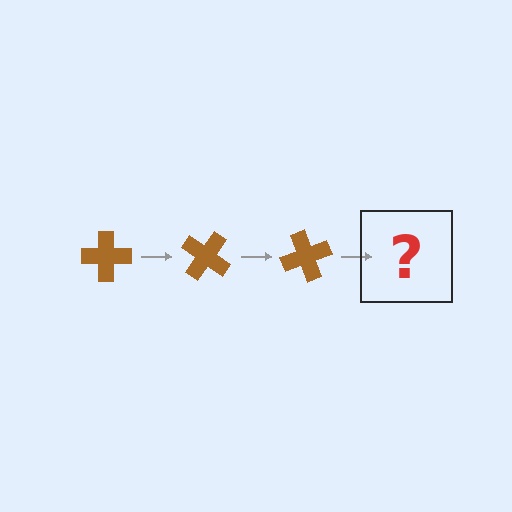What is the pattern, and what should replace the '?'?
The pattern is that the cross rotates 35 degrees each step. The '?' should be a brown cross rotated 105 degrees.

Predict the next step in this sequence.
The next step is a brown cross rotated 105 degrees.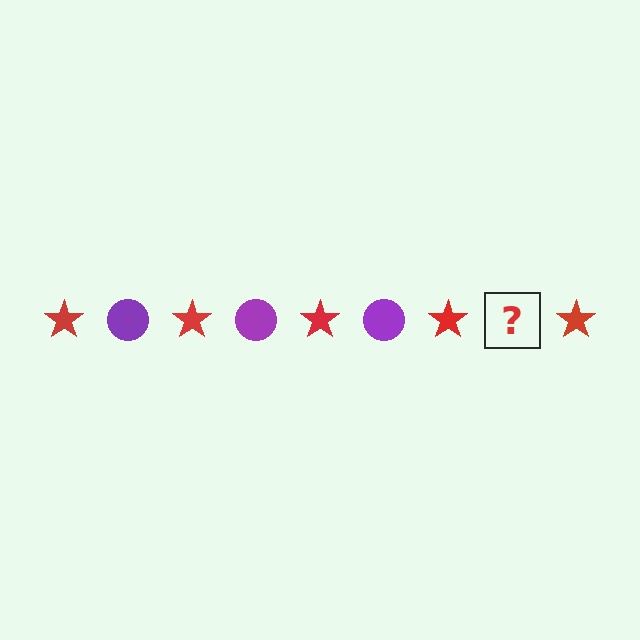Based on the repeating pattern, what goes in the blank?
The blank should be a purple circle.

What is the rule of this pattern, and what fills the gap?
The rule is that the pattern alternates between red star and purple circle. The gap should be filled with a purple circle.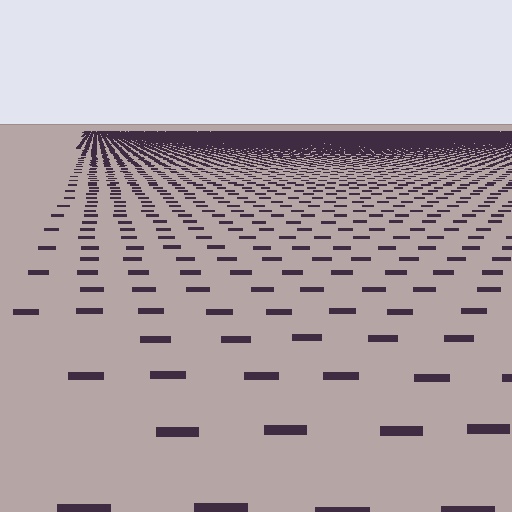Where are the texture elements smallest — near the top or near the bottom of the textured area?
Near the top.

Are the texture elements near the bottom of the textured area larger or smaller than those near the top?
Larger. Near the bottom, elements are closer to the viewer and appear at a bigger on-screen size.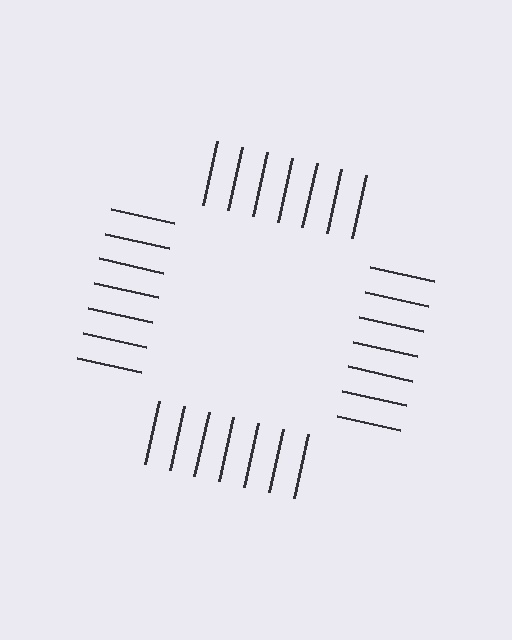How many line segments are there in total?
28 — 7 along each of the 4 edges.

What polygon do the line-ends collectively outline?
An illusory square — the line segments terminate on its edges but no continuous stroke is drawn.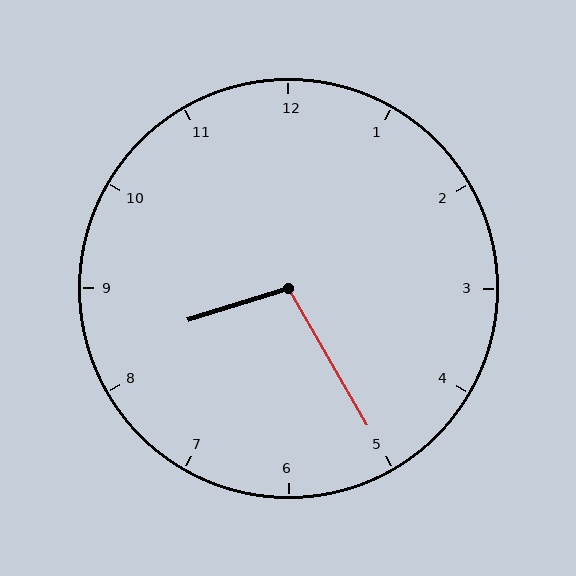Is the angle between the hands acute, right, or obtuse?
It is obtuse.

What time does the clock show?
8:25.